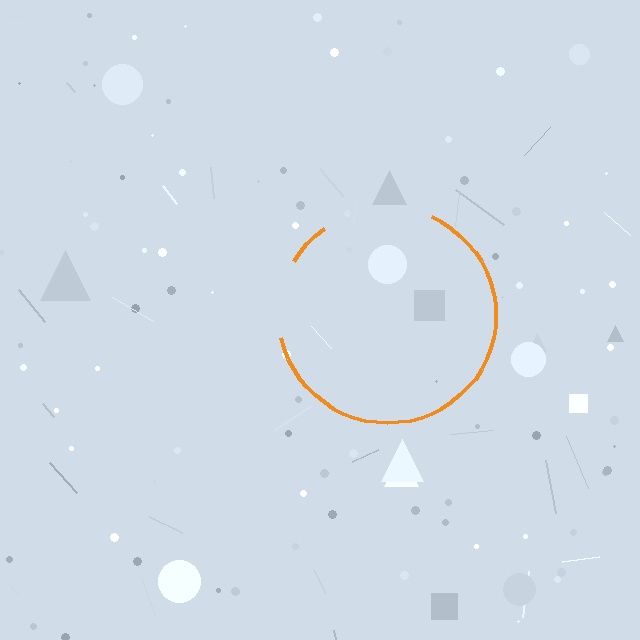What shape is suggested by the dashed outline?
The dashed outline suggests a circle.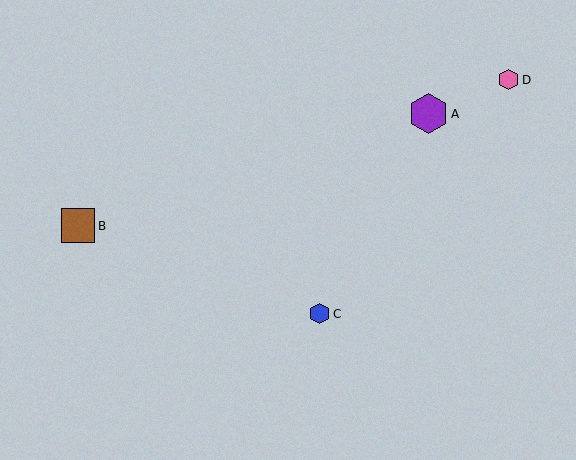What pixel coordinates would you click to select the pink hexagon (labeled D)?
Click at (509, 80) to select the pink hexagon D.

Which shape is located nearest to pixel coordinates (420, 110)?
The purple hexagon (labeled A) at (428, 114) is nearest to that location.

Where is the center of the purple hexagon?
The center of the purple hexagon is at (428, 114).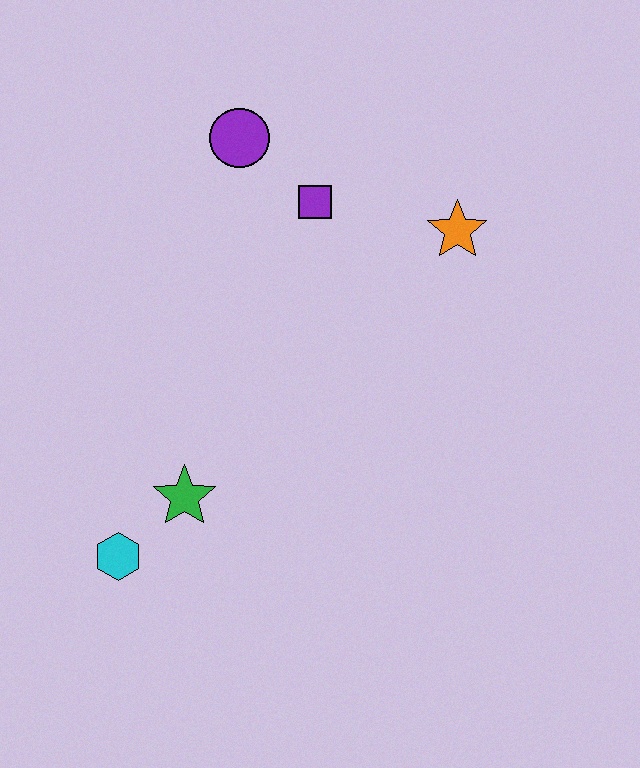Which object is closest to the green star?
The cyan hexagon is closest to the green star.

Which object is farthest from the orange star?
The cyan hexagon is farthest from the orange star.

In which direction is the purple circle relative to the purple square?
The purple circle is to the left of the purple square.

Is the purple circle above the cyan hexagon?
Yes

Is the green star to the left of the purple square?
Yes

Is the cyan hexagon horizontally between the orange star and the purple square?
No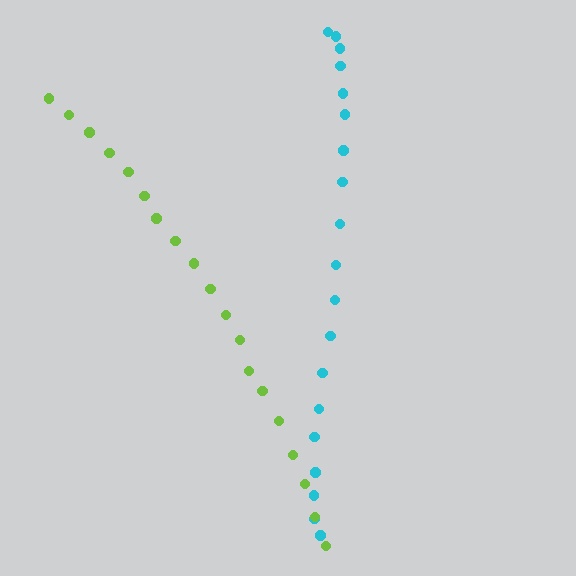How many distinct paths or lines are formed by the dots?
There are 2 distinct paths.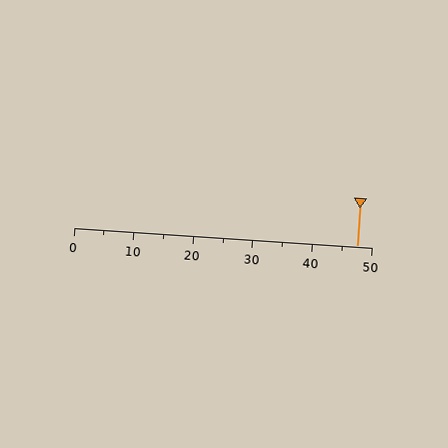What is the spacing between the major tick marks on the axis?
The major ticks are spaced 10 apart.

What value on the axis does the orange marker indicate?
The marker indicates approximately 47.5.